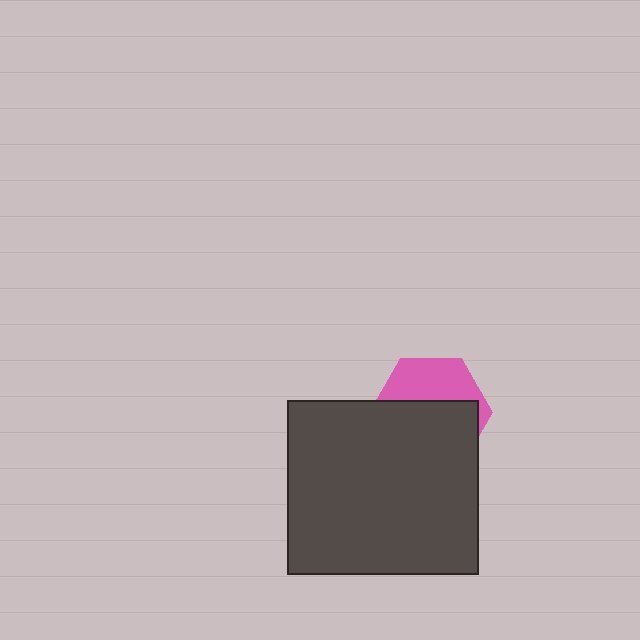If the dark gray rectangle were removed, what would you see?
You would see the complete pink hexagon.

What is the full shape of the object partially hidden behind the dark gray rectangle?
The partially hidden object is a pink hexagon.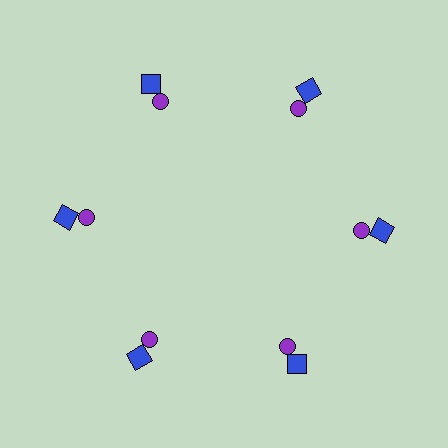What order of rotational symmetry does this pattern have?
This pattern has 6-fold rotational symmetry.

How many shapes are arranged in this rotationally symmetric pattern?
There are 12 shapes, arranged in 6 groups of 2.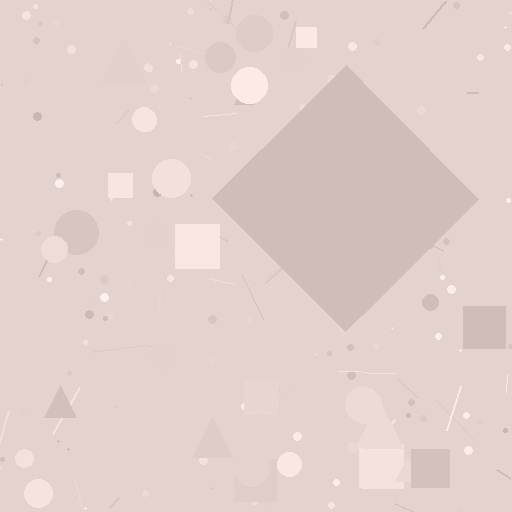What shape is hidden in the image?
A diamond is hidden in the image.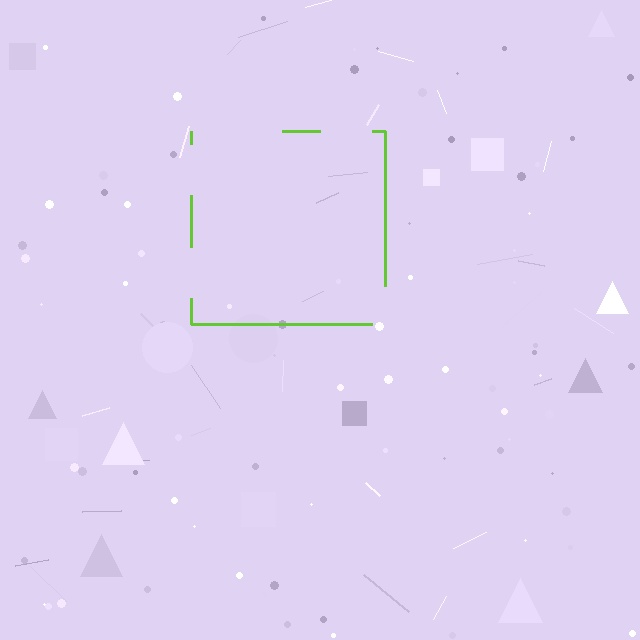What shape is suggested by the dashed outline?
The dashed outline suggests a square.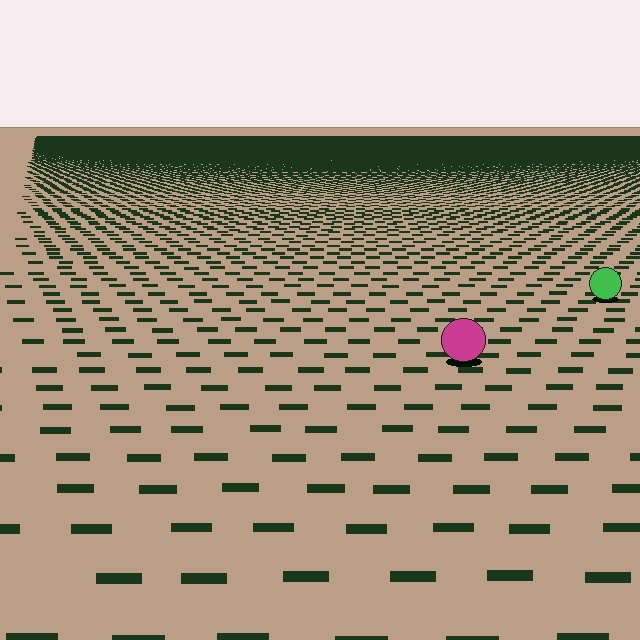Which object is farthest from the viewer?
The green circle is farthest from the viewer. It appears smaller and the ground texture around it is denser.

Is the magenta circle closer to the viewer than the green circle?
Yes. The magenta circle is closer — you can tell from the texture gradient: the ground texture is coarser near it.